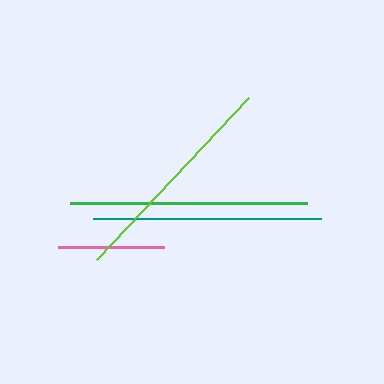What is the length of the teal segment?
The teal segment is approximately 229 pixels long.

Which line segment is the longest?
The green line is the longest at approximately 237 pixels.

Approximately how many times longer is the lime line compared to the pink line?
The lime line is approximately 2.1 times the length of the pink line.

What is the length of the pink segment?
The pink segment is approximately 105 pixels long.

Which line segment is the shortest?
The pink line is the shortest at approximately 105 pixels.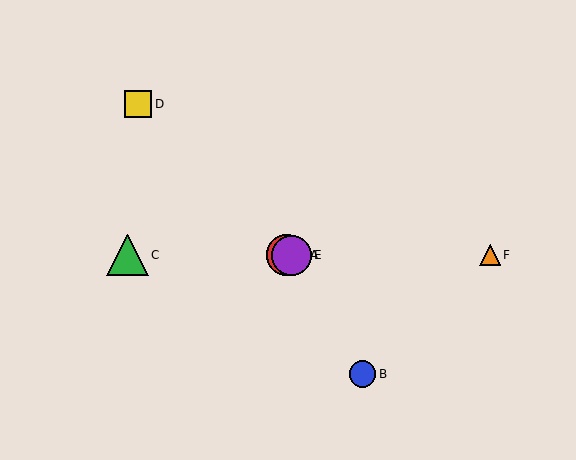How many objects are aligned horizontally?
4 objects (A, C, E, F) are aligned horizontally.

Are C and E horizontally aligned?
Yes, both are at y≈255.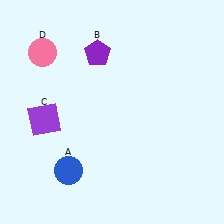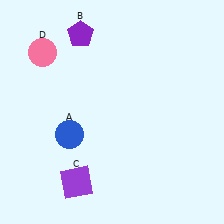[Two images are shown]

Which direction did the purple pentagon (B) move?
The purple pentagon (B) moved up.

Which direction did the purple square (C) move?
The purple square (C) moved down.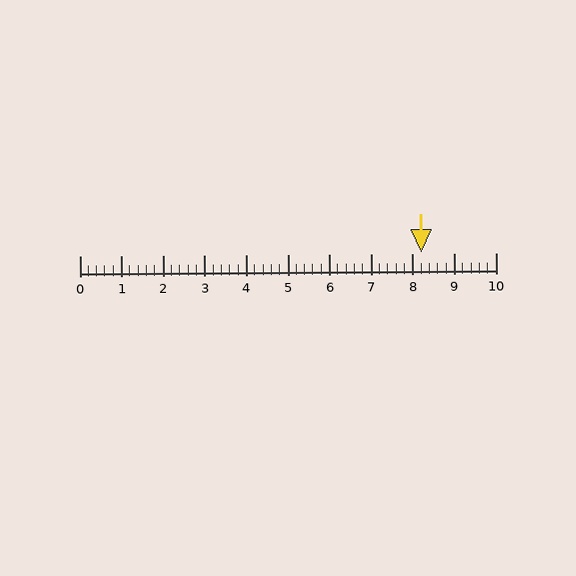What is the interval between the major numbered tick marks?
The major tick marks are spaced 1 units apart.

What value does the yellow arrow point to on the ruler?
The yellow arrow points to approximately 8.2.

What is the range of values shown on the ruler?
The ruler shows values from 0 to 10.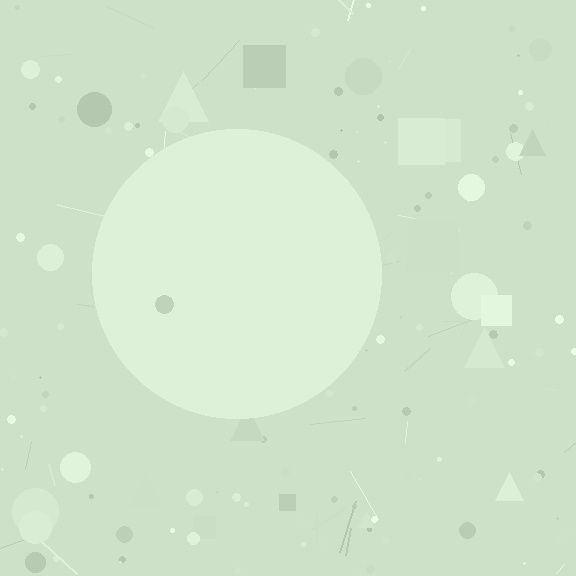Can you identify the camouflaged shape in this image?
The camouflaged shape is a circle.